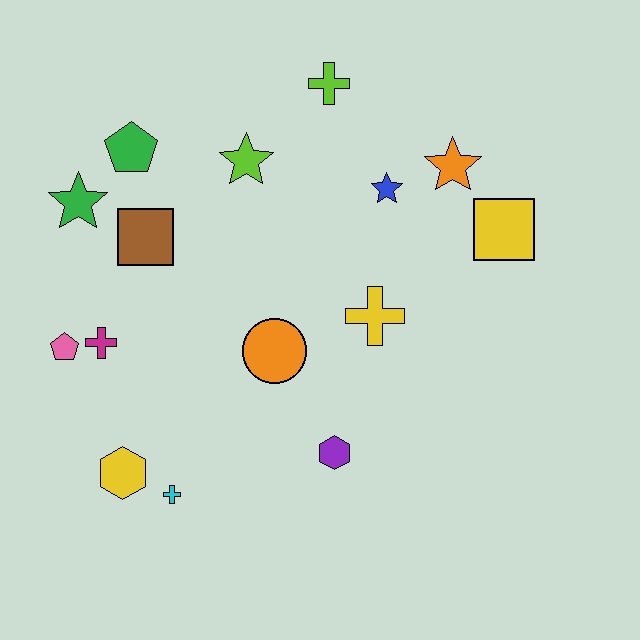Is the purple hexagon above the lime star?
No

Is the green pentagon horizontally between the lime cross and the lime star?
No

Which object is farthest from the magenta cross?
The yellow square is farthest from the magenta cross.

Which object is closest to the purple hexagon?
The orange circle is closest to the purple hexagon.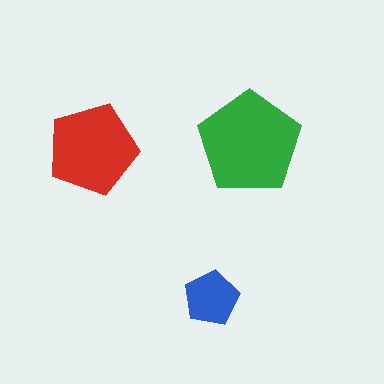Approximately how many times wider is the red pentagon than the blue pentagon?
About 1.5 times wider.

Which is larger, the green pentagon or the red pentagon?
The green one.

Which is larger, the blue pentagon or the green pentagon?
The green one.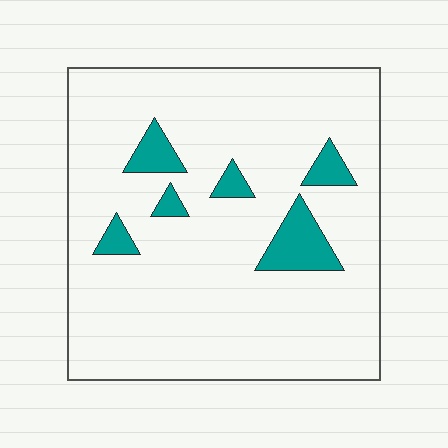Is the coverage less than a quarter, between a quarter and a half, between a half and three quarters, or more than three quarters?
Less than a quarter.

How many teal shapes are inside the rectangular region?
6.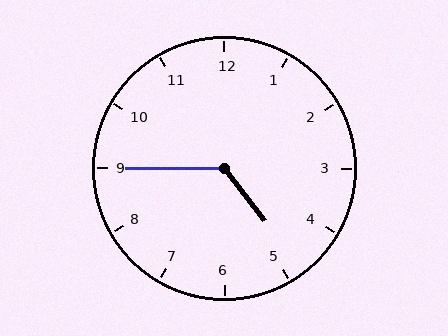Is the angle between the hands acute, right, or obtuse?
It is obtuse.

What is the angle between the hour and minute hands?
Approximately 128 degrees.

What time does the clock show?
4:45.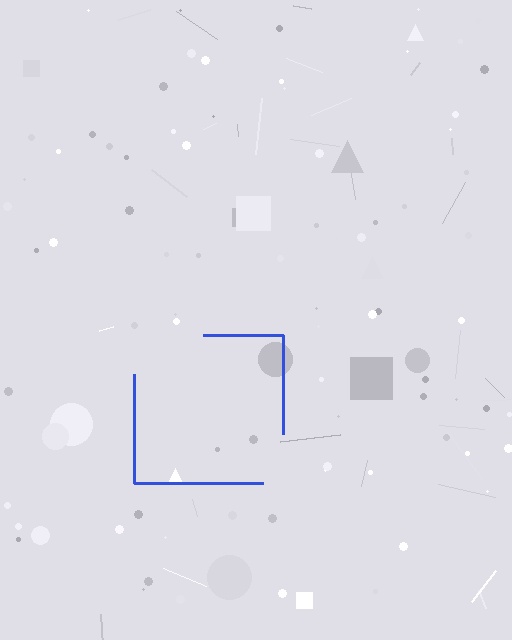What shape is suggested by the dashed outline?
The dashed outline suggests a square.